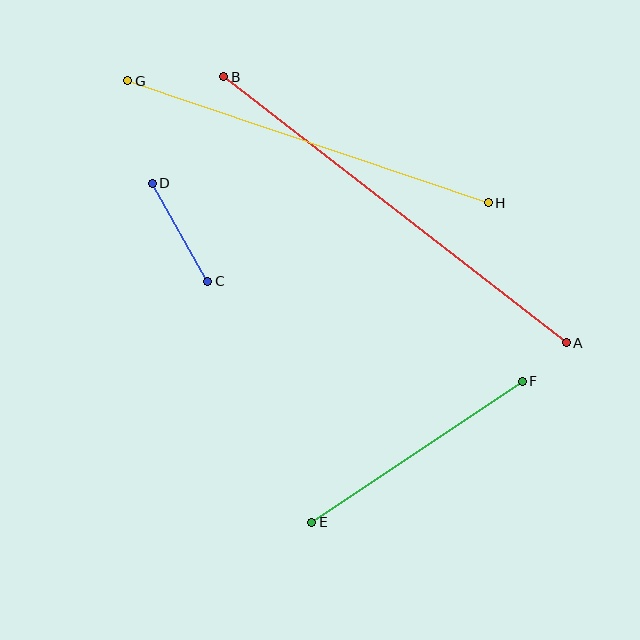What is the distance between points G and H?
The distance is approximately 381 pixels.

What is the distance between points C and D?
The distance is approximately 113 pixels.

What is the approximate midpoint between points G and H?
The midpoint is at approximately (308, 142) pixels.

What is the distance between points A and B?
The distance is approximately 434 pixels.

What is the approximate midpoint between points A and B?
The midpoint is at approximately (395, 210) pixels.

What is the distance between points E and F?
The distance is approximately 253 pixels.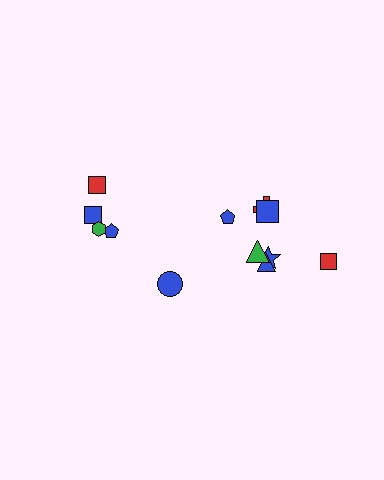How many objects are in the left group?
There are 5 objects.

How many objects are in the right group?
There are 7 objects.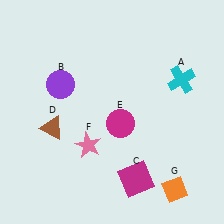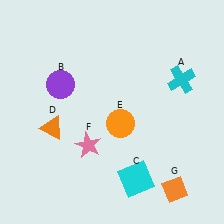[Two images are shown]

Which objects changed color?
C changed from magenta to cyan. D changed from brown to orange. E changed from magenta to orange.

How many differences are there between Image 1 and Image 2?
There are 3 differences between the two images.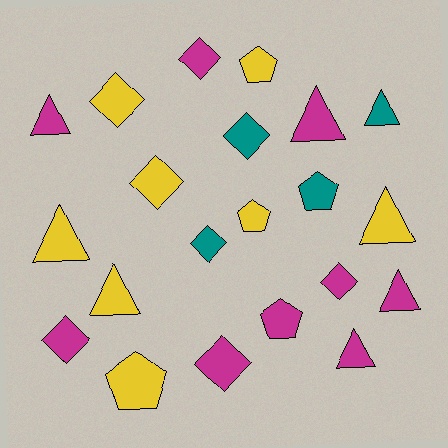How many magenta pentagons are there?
There is 1 magenta pentagon.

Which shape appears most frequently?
Triangle, with 8 objects.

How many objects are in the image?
There are 21 objects.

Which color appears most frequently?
Magenta, with 9 objects.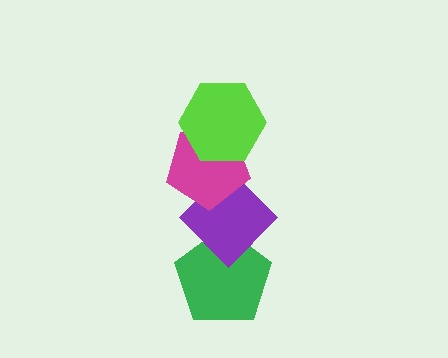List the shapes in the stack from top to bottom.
From top to bottom: the lime hexagon, the magenta pentagon, the purple diamond, the green pentagon.